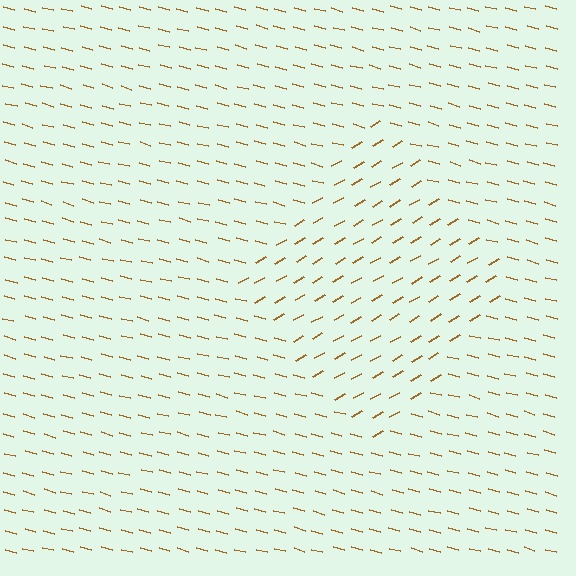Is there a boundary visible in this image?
Yes, there is a texture boundary formed by a change in line orientation.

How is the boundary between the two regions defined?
The boundary is defined purely by a change in line orientation (approximately 45 degrees difference). All lines are the same color and thickness.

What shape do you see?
I see a diamond.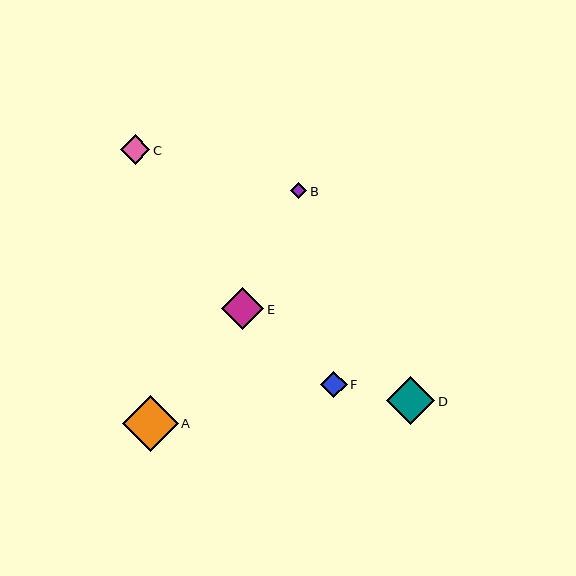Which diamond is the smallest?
Diamond B is the smallest with a size of approximately 16 pixels.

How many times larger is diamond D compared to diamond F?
Diamond D is approximately 1.9 times the size of diamond F.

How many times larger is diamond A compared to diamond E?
Diamond A is approximately 1.3 times the size of diamond E.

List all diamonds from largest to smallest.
From largest to smallest: A, D, E, C, F, B.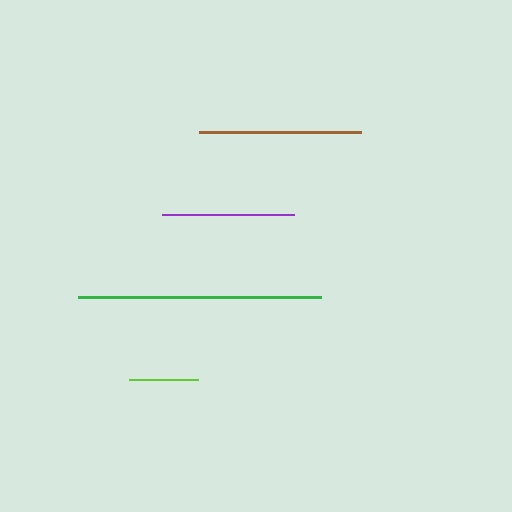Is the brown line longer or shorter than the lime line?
The brown line is longer than the lime line.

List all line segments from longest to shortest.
From longest to shortest: green, brown, purple, lime.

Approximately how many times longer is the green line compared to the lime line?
The green line is approximately 3.5 times the length of the lime line.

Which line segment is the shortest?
The lime line is the shortest at approximately 69 pixels.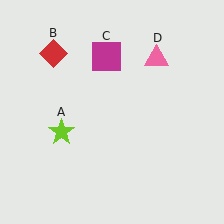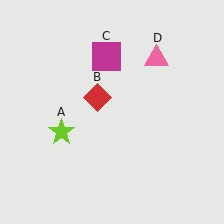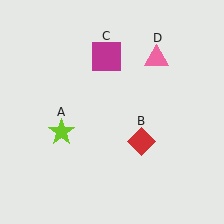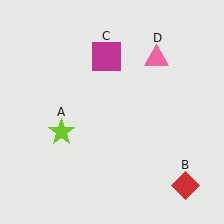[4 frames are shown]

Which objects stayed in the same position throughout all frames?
Lime star (object A) and magenta square (object C) and pink triangle (object D) remained stationary.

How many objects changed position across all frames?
1 object changed position: red diamond (object B).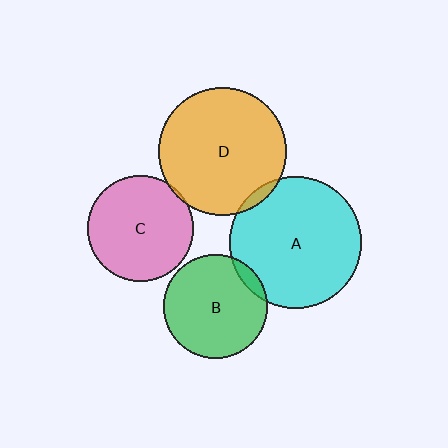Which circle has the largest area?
Circle A (cyan).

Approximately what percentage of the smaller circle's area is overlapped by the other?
Approximately 5%.